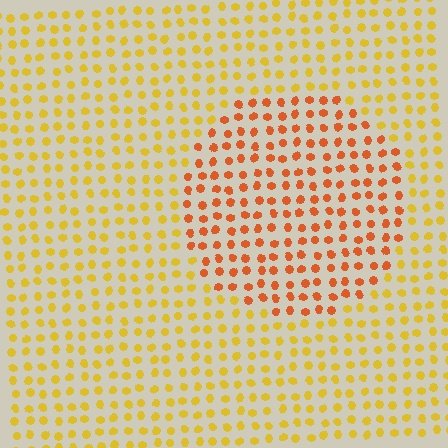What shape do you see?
I see a circle.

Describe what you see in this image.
The image is filled with small yellow elements in a uniform arrangement. A circle-shaped region is visible where the elements are tinted to a slightly different hue, forming a subtle color boundary.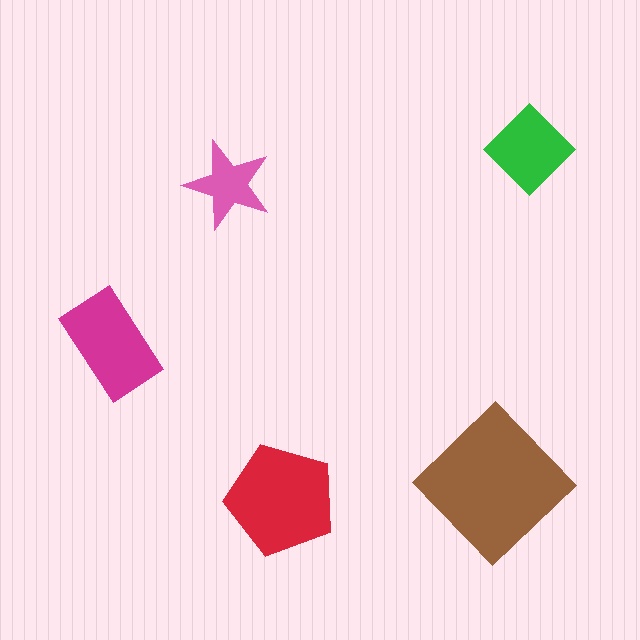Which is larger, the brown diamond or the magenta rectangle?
The brown diamond.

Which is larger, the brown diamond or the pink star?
The brown diamond.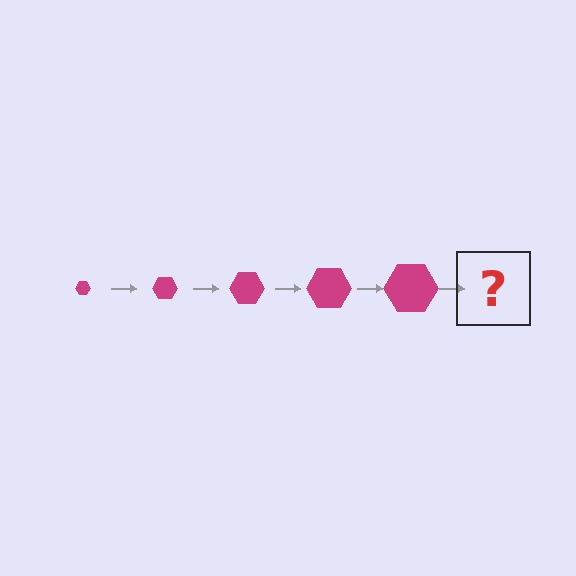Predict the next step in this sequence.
The next step is a magenta hexagon, larger than the previous one.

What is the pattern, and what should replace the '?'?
The pattern is that the hexagon gets progressively larger each step. The '?' should be a magenta hexagon, larger than the previous one.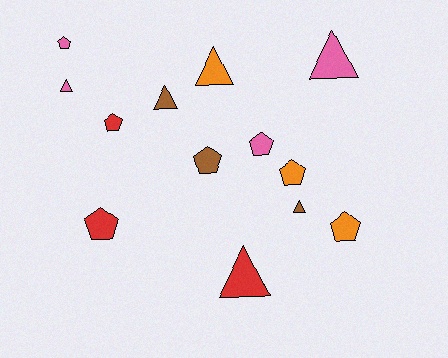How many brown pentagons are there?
There is 1 brown pentagon.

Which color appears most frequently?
Pink, with 4 objects.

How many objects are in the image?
There are 13 objects.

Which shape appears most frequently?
Pentagon, with 7 objects.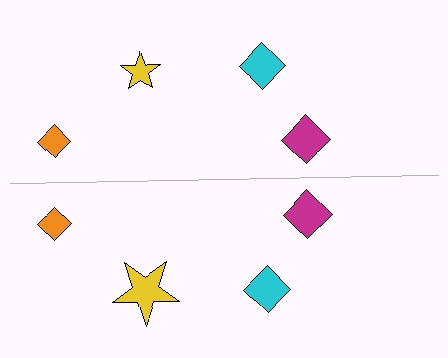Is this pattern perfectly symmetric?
No, the pattern is not perfectly symmetric. The yellow star on the bottom side has a different size than its mirror counterpart.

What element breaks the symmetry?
The yellow star on the bottom side has a different size than its mirror counterpart.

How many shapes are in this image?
There are 8 shapes in this image.